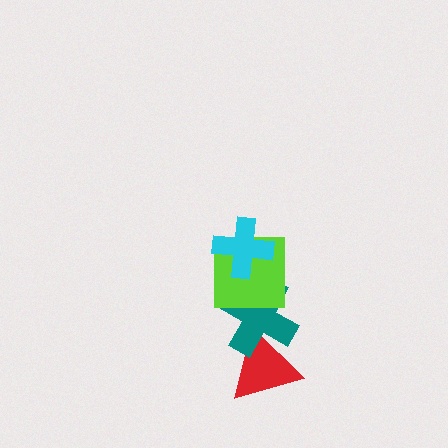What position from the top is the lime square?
The lime square is 2nd from the top.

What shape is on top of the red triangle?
The teal cross is on top of the red triangle.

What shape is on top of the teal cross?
The lime square is on top of the teal cross.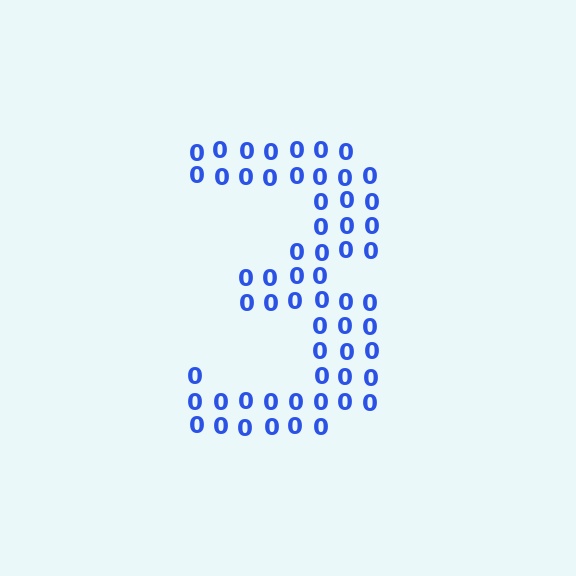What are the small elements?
The small elements are digit 0's.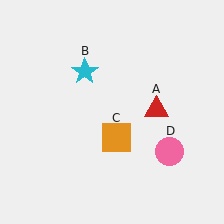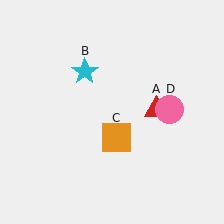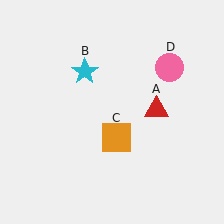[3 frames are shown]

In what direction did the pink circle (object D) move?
The pink circle (object D) moved up.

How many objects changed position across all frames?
1 object changed position: pink circle (object D).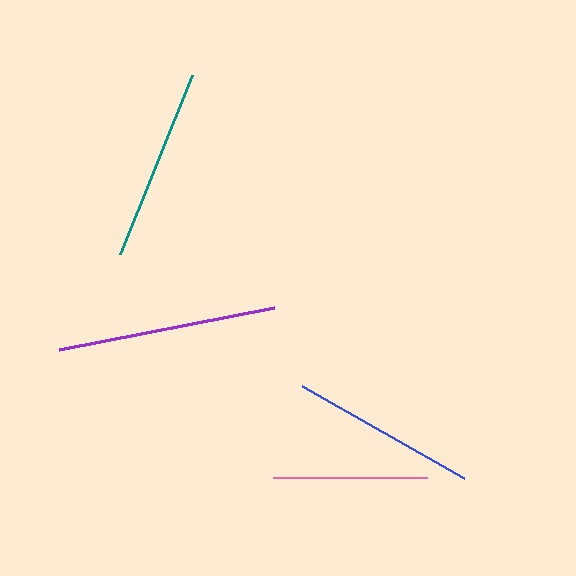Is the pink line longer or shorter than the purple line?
The purple line is longer than the pink line.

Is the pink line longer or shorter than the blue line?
The blue line is longer than the pink line.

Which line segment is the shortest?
The pink line is the shortest at approximately 153 pixels.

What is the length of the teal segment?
The teal segment is approximately 193 pixels long.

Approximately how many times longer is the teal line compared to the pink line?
The teal line is approximately 1.3 times the length of the pink line.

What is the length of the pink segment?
The pink segment is approximately 153 pixels long.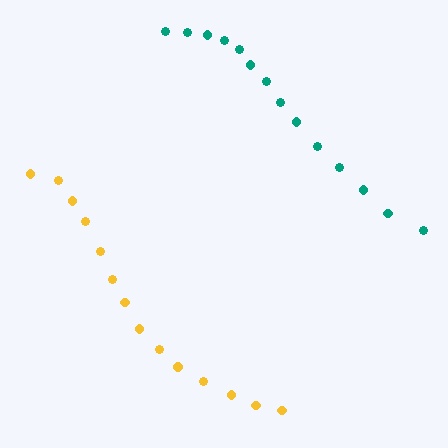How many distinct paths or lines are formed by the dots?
There are 2 distinct paths.